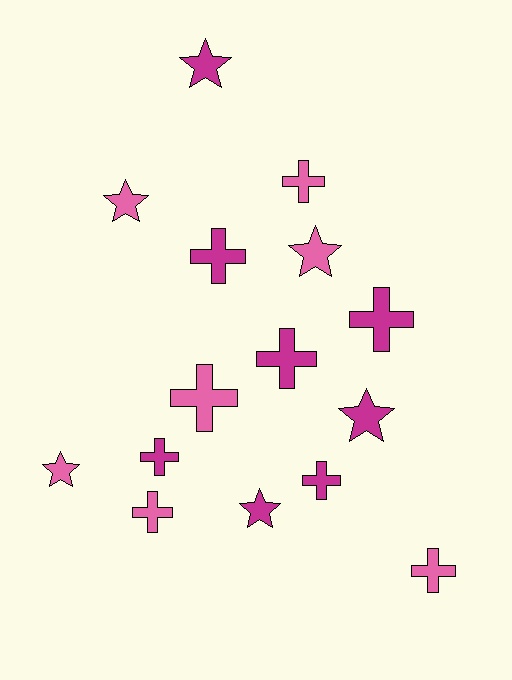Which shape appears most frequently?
Cross, with 9 objects.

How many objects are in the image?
There are 15 objects.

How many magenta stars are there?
There are 3 magenta stars.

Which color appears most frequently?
Magenta, with 8 objects.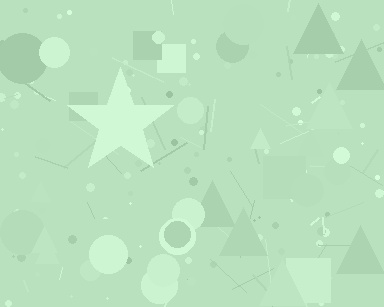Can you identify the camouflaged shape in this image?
The camouflaged shape is a star.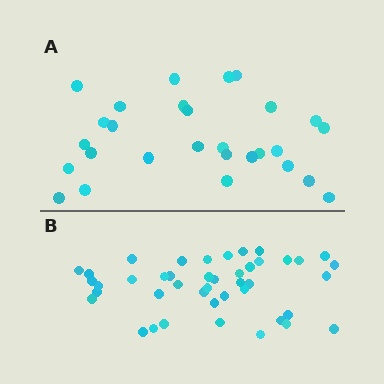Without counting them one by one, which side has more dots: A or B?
Region B (the bottom region) has more dots.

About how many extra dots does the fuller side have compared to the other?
Region B has approximately 15 more dots than region A.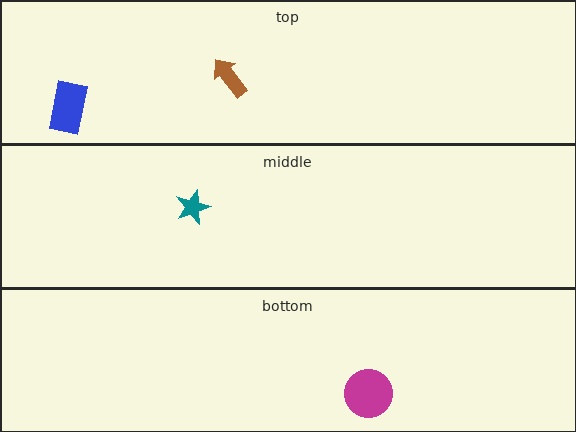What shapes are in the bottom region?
The magenta circle.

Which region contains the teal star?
The middle region.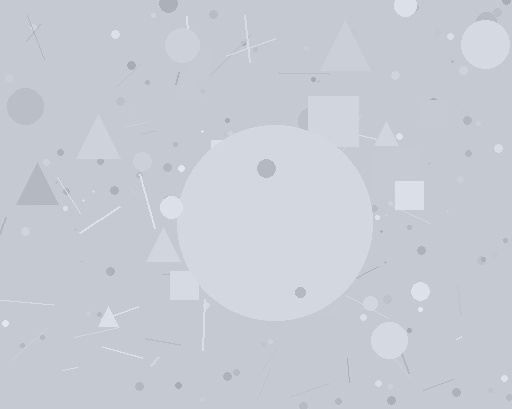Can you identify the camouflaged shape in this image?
The camouflaged shape is a circle.